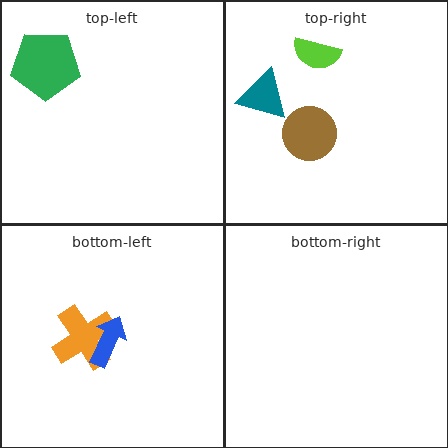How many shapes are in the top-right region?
3.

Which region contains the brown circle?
The top-right region.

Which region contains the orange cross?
The bottom-left region.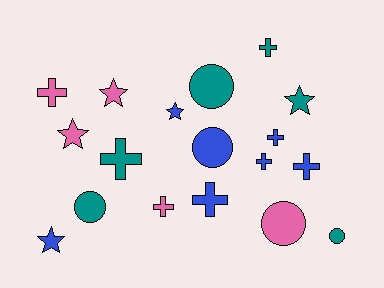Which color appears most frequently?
Blue, with 7 objects.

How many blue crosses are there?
There are 4 blue crosses.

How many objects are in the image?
There are 18 objects.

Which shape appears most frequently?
Cross, with 8 objects.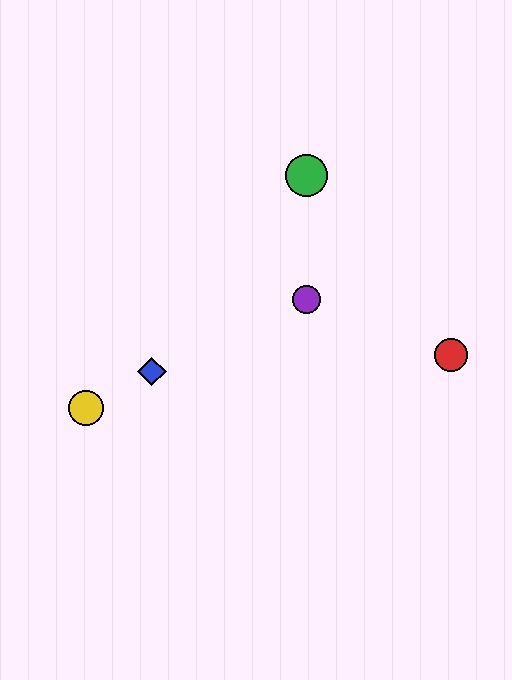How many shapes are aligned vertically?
2 shapes (the green circle, the purple circle) are aligned vertically.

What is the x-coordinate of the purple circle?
The purple circle is at x≈307.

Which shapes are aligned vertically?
The green circle, the purple circle are aligned vertically.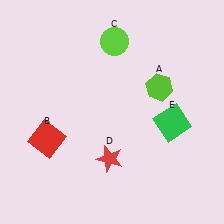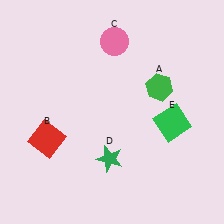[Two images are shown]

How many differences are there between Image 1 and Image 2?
There are 3 differences between the two images.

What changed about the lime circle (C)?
In Image 1, C is lime. In Image 2, it changed to pink.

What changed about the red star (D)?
In Image 1, D is red. In Image 2, it changed to green.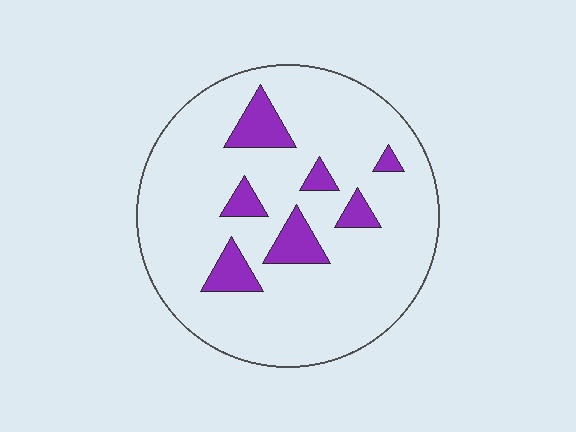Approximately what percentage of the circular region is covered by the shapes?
Approximately 15%.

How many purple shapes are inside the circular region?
7.